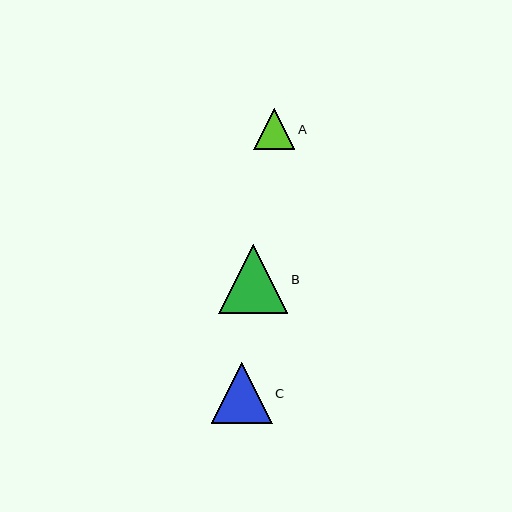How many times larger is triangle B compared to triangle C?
Triangle B is approximately 1.1 times the size of triangle C.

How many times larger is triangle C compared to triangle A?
Triangle C is approximately 1.5 times the size of triangle A.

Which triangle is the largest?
Triangle B is the largest with a size of approximately 70 pixels.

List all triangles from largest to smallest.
From largest to smallest: B, C, A.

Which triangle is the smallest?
Triangle A is the smallest with a size of approximately 41 pixels.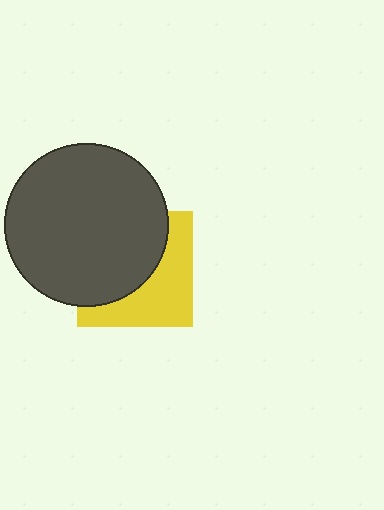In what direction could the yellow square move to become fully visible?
The yellow square could move toward the lower-right. That would shift it out from behind the dark gray circle entirely.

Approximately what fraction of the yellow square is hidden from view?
Roughly 54% of the yellow square is hidden behind the dark gray circle.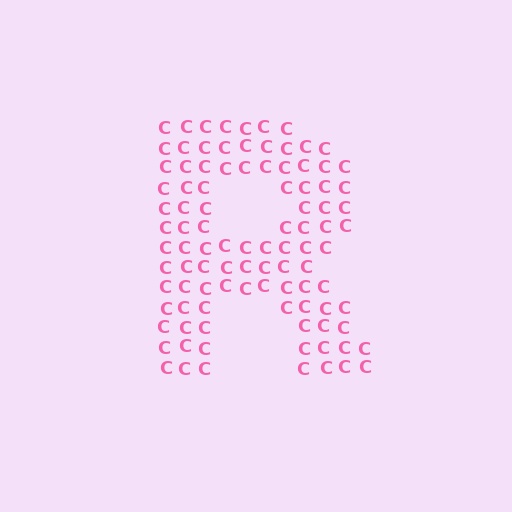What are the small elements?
The small elements are letter C's.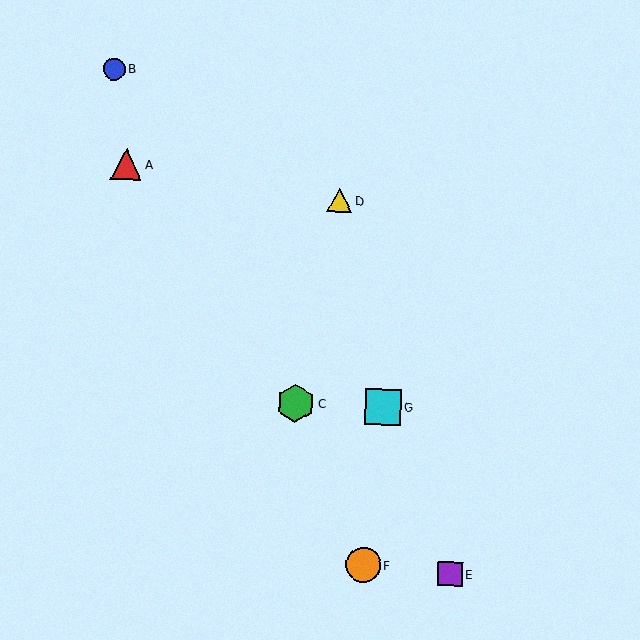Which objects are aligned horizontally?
Objects C, G are aligned horizontally.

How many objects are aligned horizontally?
2 objects (C, G) are aligned horizontally.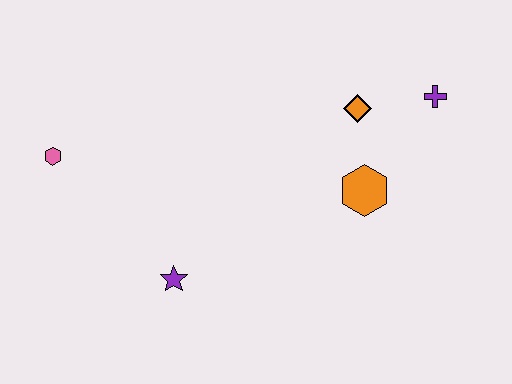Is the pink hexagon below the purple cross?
Yes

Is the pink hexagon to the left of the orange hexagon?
Yes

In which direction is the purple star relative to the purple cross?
The purple star is to the left of the purple cross.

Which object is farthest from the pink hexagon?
The purple cross is farthest from the pink hexagon.